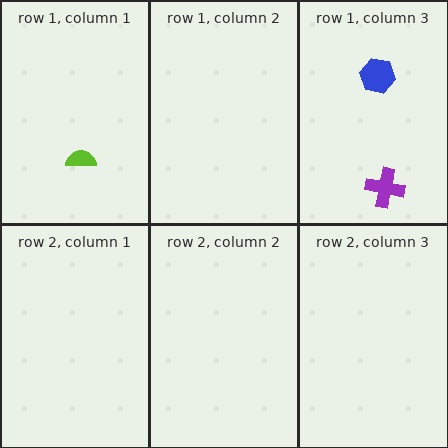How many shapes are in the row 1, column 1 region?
1.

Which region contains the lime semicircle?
The row 1, column 1 region.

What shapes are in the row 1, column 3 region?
The blue hexagon, the purple cross.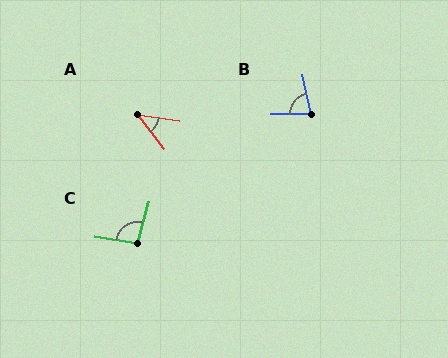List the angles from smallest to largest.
A (44°), B (78°), C (95°).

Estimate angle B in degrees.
Approximately 78 degrees.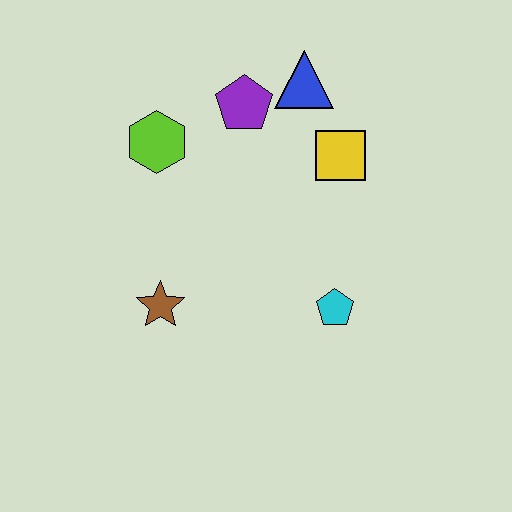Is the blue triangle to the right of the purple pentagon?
Yes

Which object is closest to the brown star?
The lime hexagon is closest to the brown star.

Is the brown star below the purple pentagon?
Yes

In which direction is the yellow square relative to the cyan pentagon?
The yellow square is above the cyan pentagon.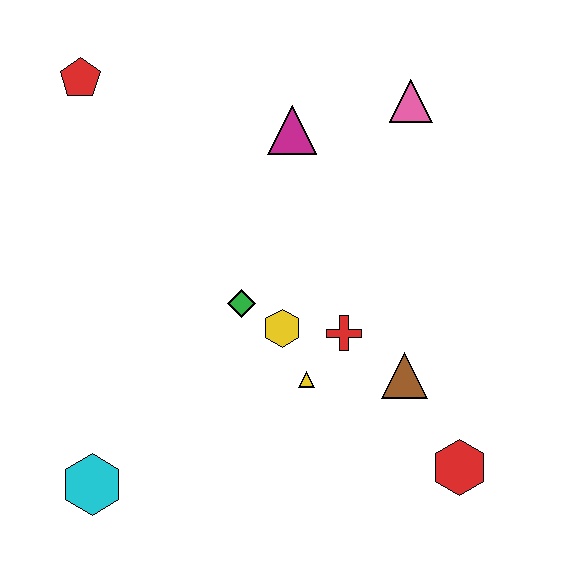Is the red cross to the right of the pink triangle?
No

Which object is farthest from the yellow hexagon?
The red pentagon is farthest from the yellow hexagon.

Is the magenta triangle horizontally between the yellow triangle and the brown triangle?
No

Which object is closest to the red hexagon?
The brown triangle is closest to the red hexagon.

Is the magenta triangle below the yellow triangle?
No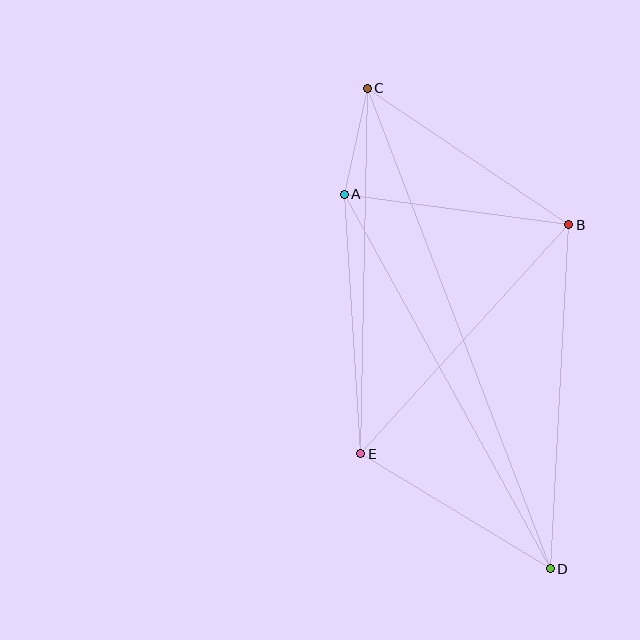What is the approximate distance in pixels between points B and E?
The distance between B and E is approximately 309 pixels.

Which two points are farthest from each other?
Points C and D are farthest from each other.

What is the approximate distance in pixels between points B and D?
The distance between B and D is approximately 345 pixels.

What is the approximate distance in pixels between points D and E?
The distance between D and E is approximately 221 pixels.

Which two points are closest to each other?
Points A and C are closest to each other.